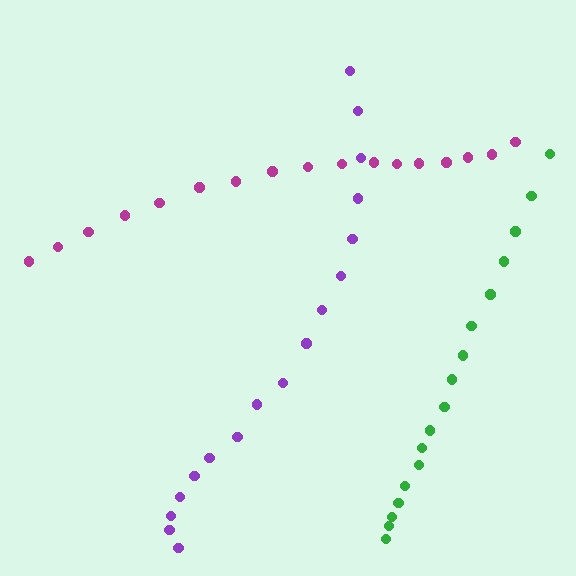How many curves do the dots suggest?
There are 3 distinct paths.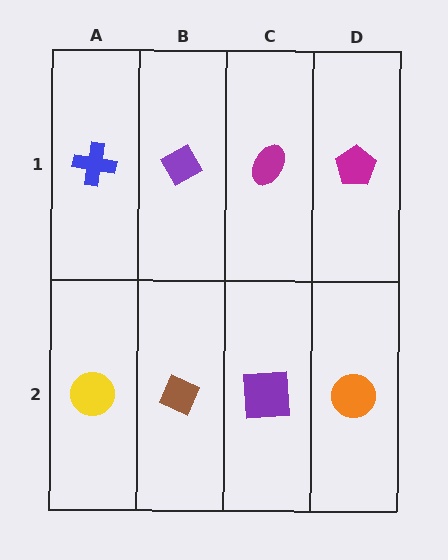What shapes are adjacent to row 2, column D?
A magenta pentagon (row 1, column D), a purple square (row 2, column C).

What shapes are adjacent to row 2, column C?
A magenta ellipse (row 1, column C), a brown diamond (row 2, column B), an orange circle (row 2, column D).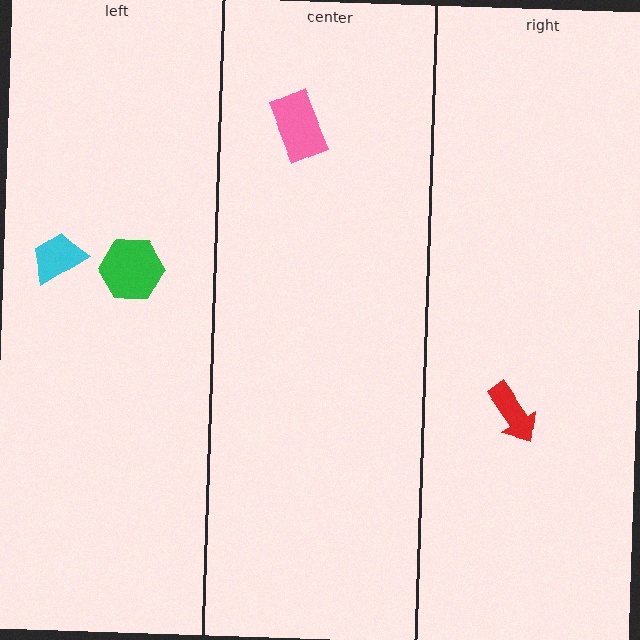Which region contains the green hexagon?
The left region.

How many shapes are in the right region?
1.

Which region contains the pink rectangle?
The center region.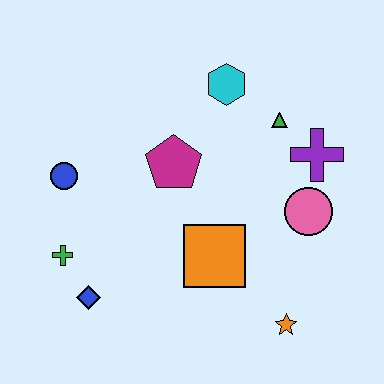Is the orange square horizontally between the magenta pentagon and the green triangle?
Yes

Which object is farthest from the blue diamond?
The purple cross is farthest from the blue diamond.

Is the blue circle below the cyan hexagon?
Yes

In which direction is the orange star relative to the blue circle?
The orange star is to the right of the blue circle.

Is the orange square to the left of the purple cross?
Yes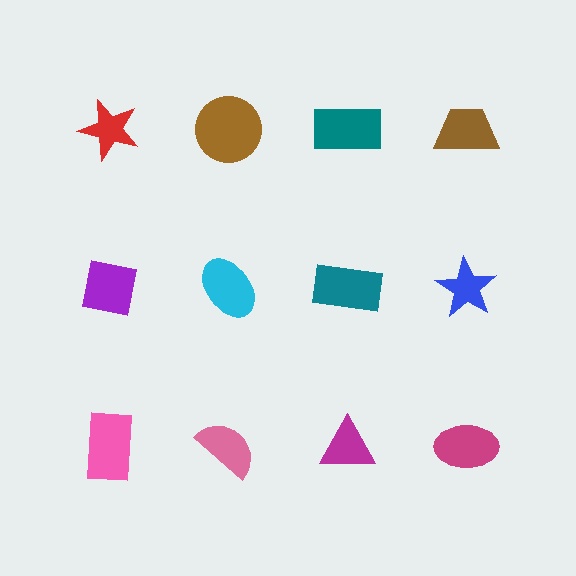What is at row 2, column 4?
A blue star.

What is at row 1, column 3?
A teal rectangle.